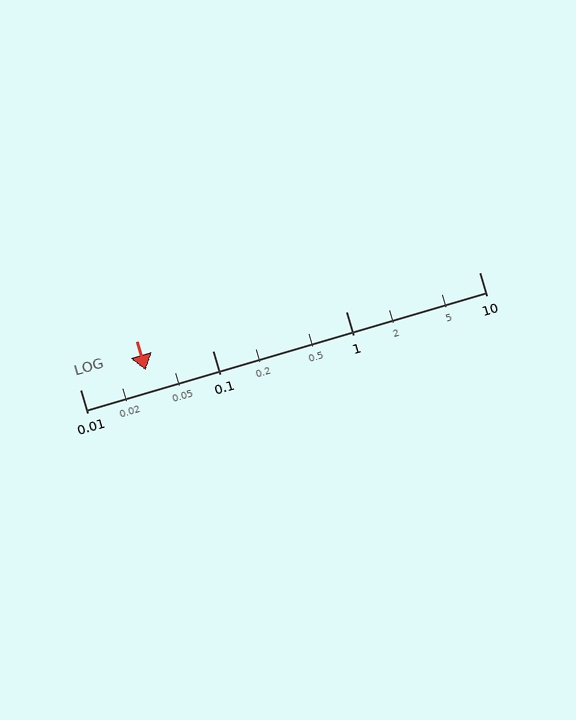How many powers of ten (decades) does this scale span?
The scale spans 3 decades, from 0.01 to 10.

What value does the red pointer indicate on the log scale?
The pointer indicates approximately 0.031.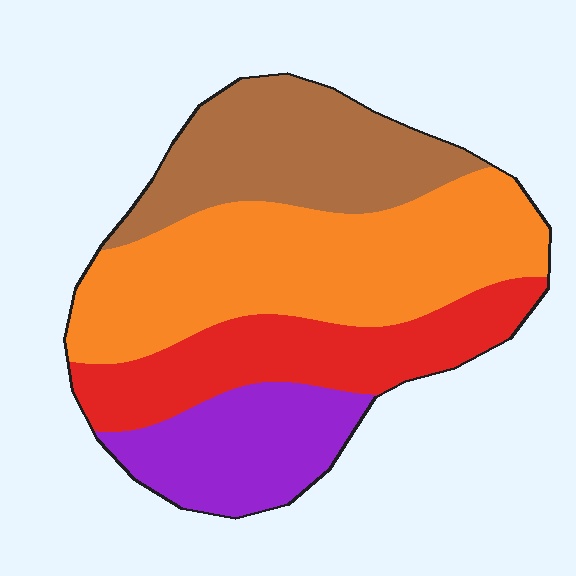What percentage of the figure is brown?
Brown takes up about one quarter (1/4) of the figure.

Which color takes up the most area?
Orange, at roughly 40%.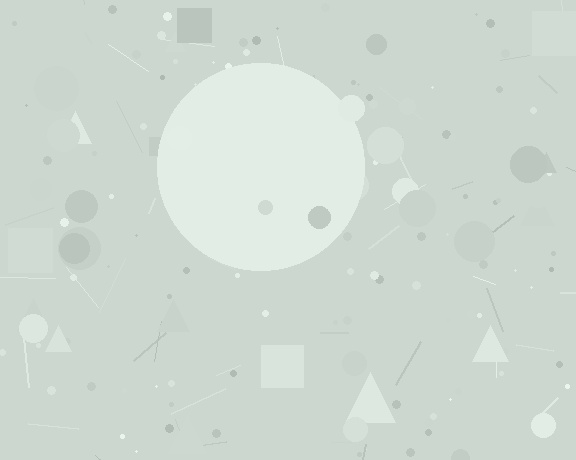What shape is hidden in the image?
A circle is hidden in the image.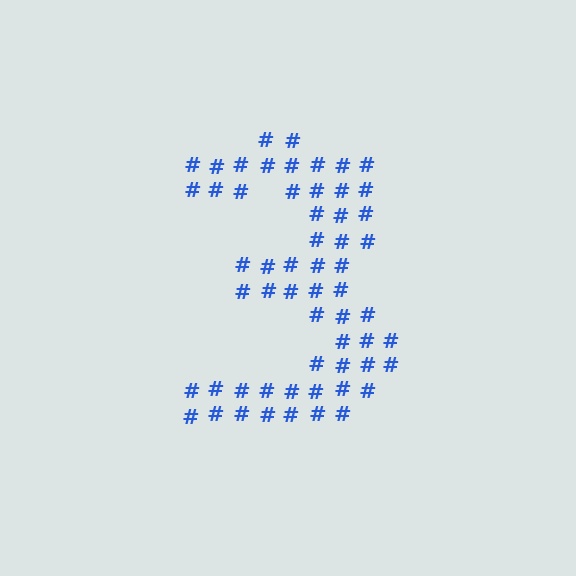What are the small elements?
The small elements are hash symbols.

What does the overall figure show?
The overall figure shows the digit 3.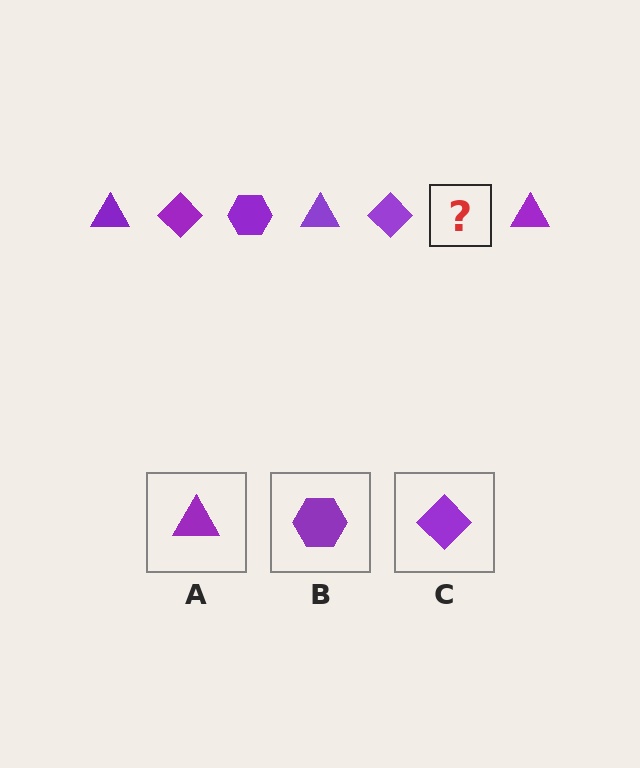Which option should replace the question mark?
Option B.